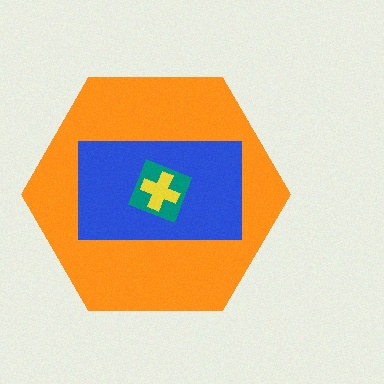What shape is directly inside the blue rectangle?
The teal diamond.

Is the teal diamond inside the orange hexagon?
Yes.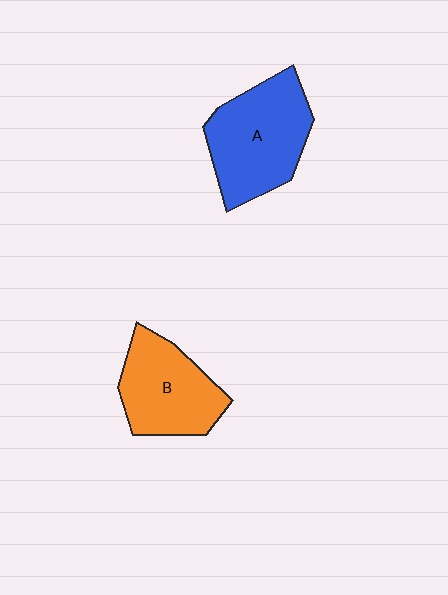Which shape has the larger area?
Shape A (blue).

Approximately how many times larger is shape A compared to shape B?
Approximately 1.2 times.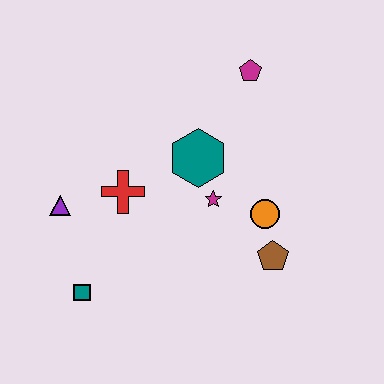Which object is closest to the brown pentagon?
The orange circle is closest to the brown pentagon.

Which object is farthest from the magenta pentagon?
The teal square is farthest from the magenta pentagon.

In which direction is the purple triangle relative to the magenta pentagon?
The purple triangle is to the left of the magenta pentagon.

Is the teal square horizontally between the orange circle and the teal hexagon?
No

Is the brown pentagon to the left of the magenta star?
No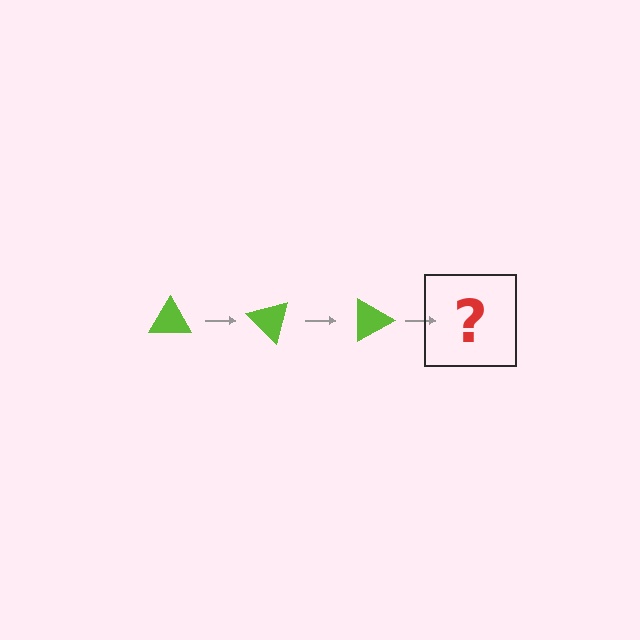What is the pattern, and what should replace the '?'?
The pattern is that the triangle rotates 45 degrees each step. The '?' should be a lime triangle rotated 135 degrees.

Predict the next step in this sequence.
The next step is a lime triangle rotated 135 degrees.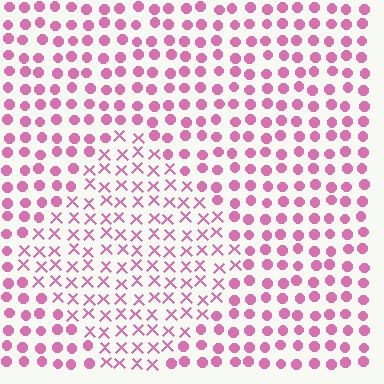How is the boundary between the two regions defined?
The boundary is defined by a change in element shape: X marks inside vs. circles outside. All elements share the same color and spacing.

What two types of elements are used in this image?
The image uses X marks inside the diamond region and circles outside it.